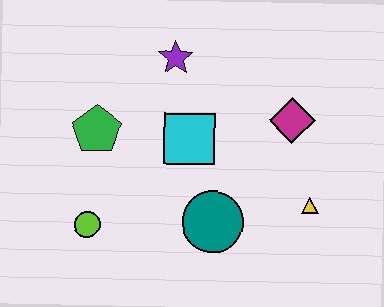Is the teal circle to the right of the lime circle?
Yes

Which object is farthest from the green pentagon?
The yellow triangle is farthest from the green pentagon.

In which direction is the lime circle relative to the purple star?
The lime circle is below the purple star.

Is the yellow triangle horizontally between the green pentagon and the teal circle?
No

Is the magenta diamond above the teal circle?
Yes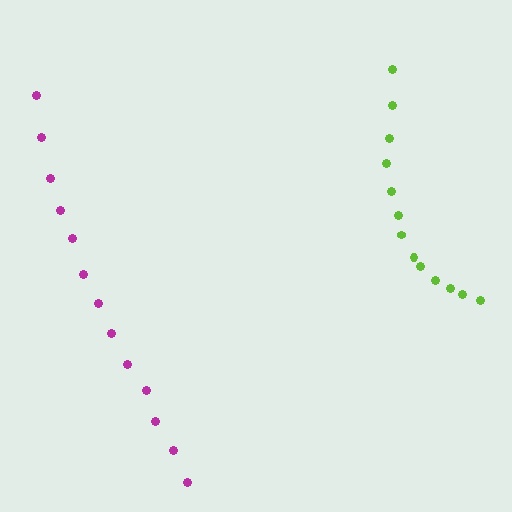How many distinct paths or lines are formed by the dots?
There are 2 distinct paths.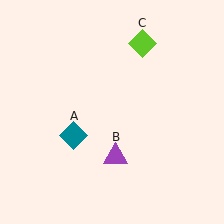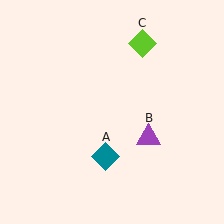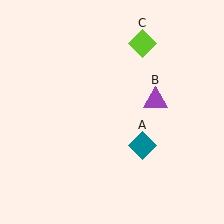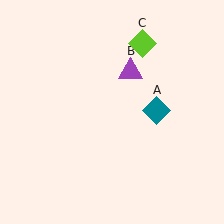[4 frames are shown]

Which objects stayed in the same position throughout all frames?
Lime diamond (object C) remained stationary.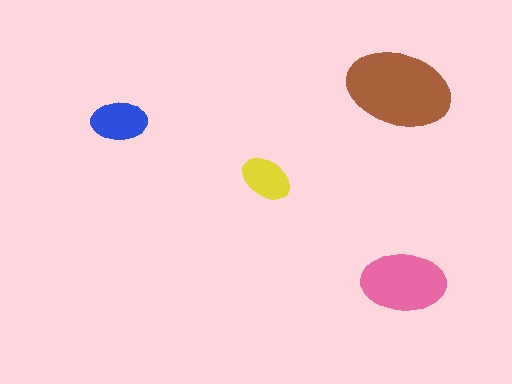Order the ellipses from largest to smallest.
the brown one, the pink one, the blue one, the yellow one.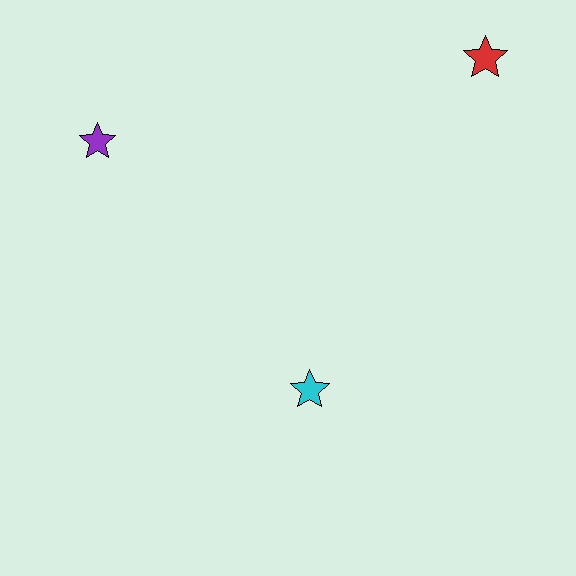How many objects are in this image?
There are 3 objects.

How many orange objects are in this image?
There are no orange objects.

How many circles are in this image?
There are no circles.